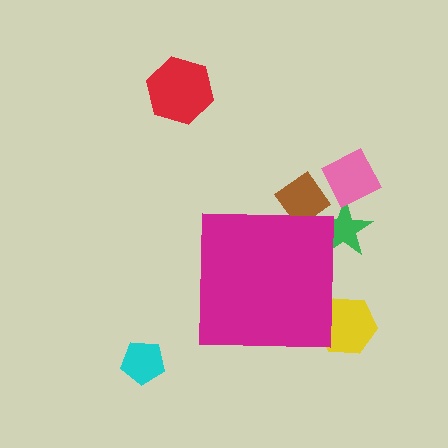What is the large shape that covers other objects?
A magenta square.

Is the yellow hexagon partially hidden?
Yes, the yellow hexagon is partially hidden behind the magenta square.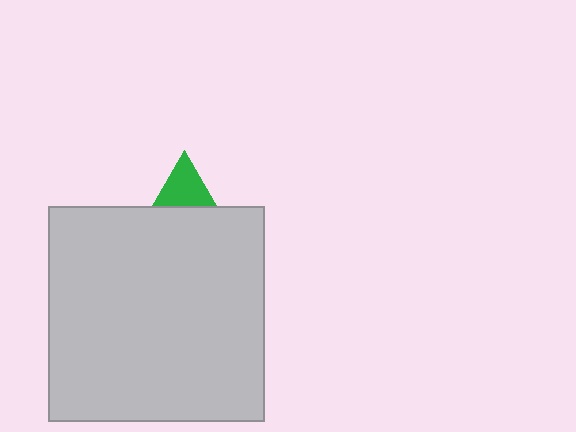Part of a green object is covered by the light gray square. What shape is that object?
It is a triangle.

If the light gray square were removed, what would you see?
You would see the complete green triangle.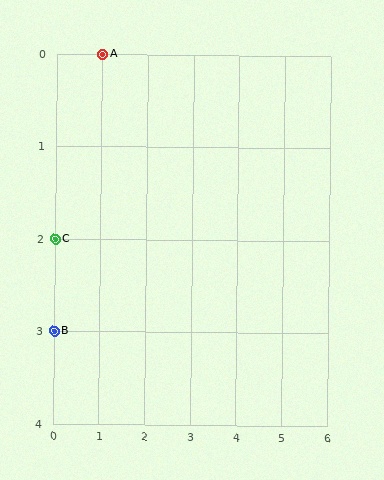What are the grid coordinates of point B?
Point B is at grid coordinates (0, 3).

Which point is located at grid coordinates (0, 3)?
Point B is at (0, 3).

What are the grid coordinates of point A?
Point A is at grid coordinates (1, 0).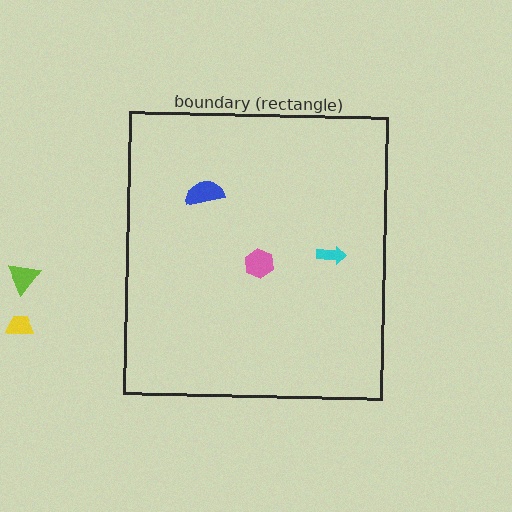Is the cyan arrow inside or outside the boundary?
Inside.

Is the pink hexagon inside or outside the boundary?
Inside.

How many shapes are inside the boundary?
3 inside, 2 outside.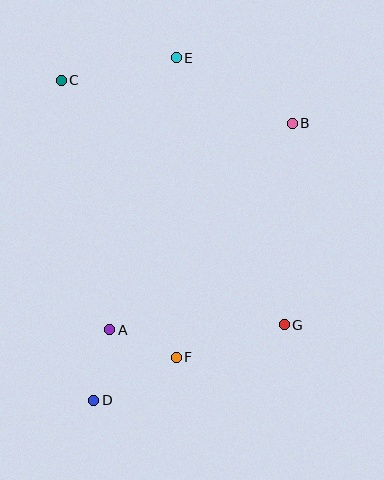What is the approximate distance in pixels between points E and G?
The distance between E and G is approximately 288 pixels.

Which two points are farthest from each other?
Points D and E are farthest from each other.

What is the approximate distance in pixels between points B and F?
The distance between B and F is approximately 261 pixels.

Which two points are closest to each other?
Points A and F are closest to each other.